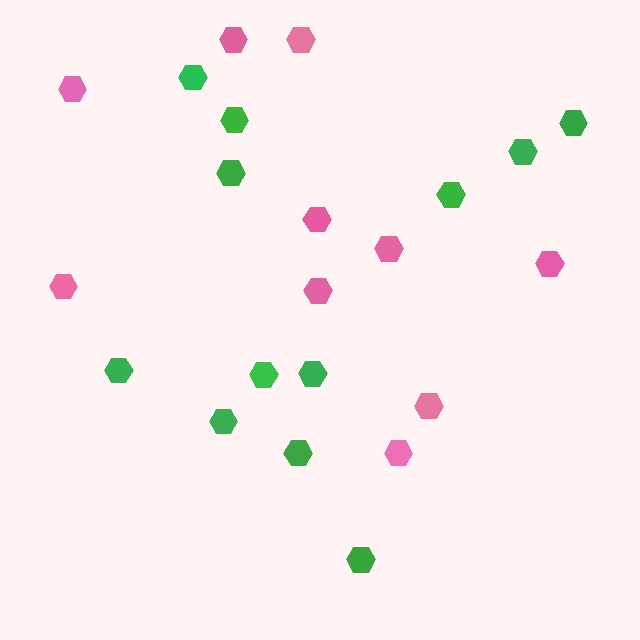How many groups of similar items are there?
There are 2 groups: one group of green hexagons (12) and one group of pink hexagons (10).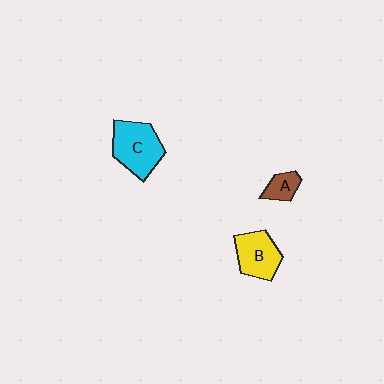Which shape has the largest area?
Shape C (cyan).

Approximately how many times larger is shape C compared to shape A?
Approximately 2.6 times.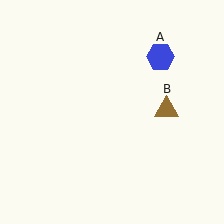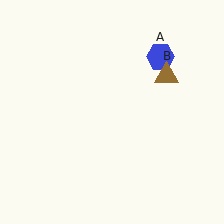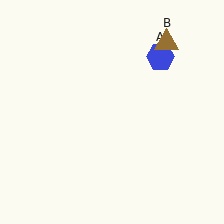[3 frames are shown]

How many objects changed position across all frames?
1 object changed position: brown triangle (object B).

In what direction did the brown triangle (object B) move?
The brown triangle (object B) moved up.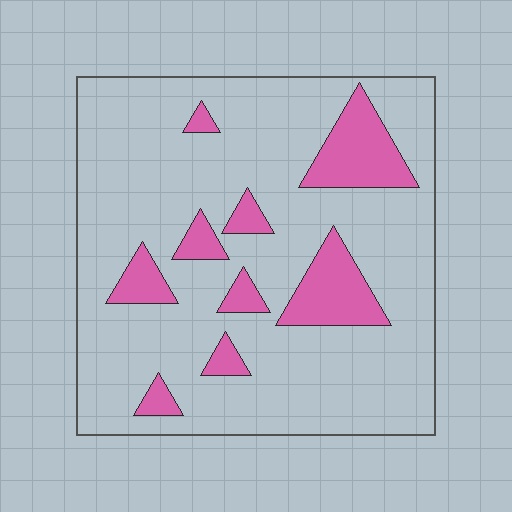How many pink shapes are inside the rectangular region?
9.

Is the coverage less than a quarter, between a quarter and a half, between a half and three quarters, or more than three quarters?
Less than a quarter.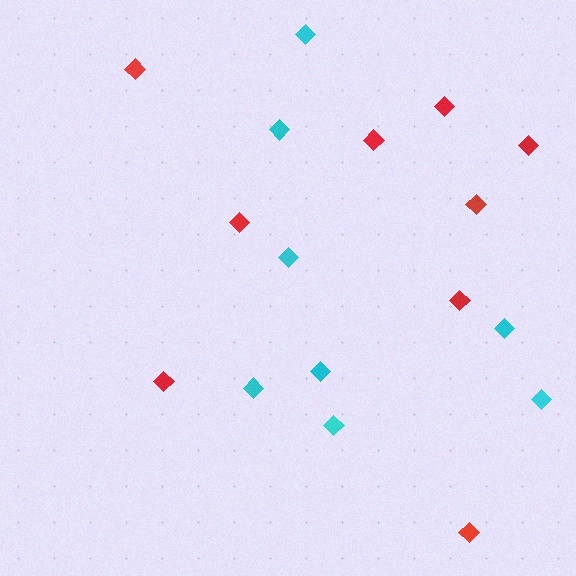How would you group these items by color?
There are 2 groups: one group of red diamonds (9) and one group of cyan diamonds (8).